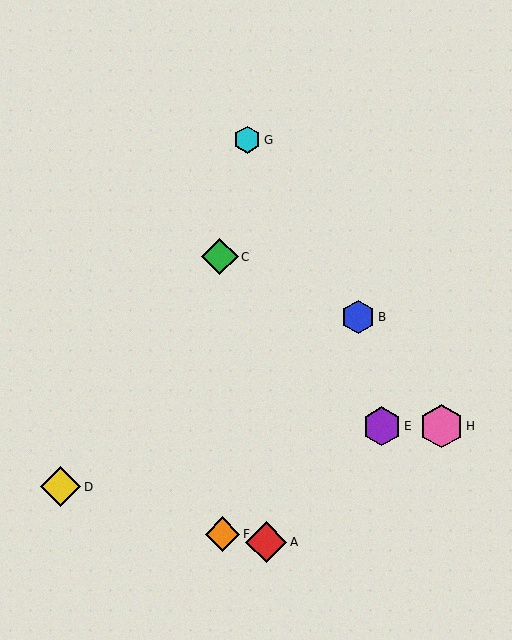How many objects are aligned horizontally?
2 objects (E, H) are aligned horizontally.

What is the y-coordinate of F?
Object F is at y≈534.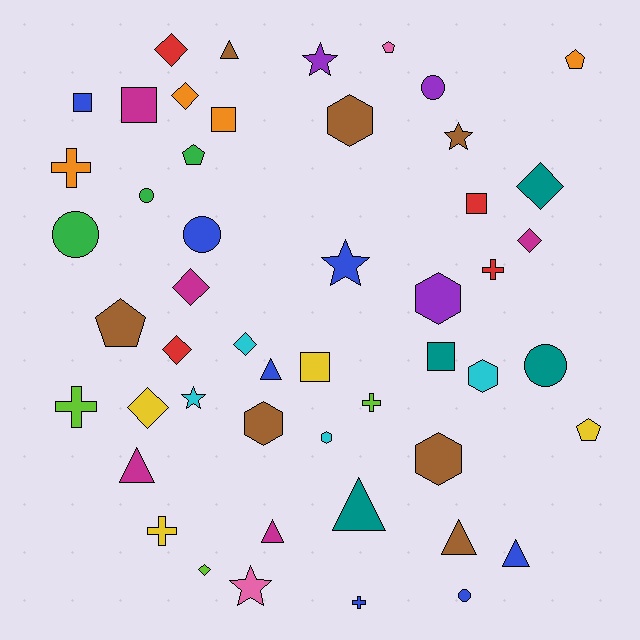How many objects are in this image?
There are 50 objects.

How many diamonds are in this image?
There are 9 diamonds.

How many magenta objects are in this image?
There are 5 magenta objects.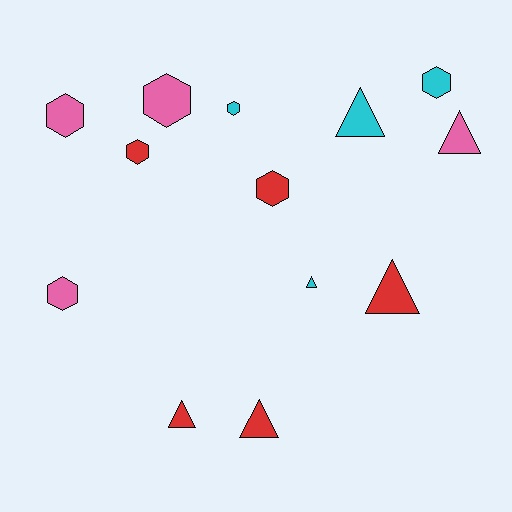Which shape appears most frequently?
Hexagon, with 7 objects.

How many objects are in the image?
There are 13 objects.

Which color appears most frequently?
Red, with 5 objects.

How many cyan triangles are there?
There are 2 cyan triangles.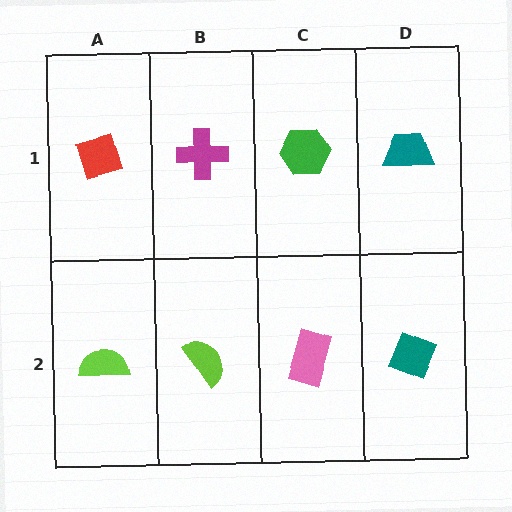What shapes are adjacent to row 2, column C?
A green hexagon (row 1, column C), a lime semicircle (row 2, column B), a teal diamond (row 2, column D).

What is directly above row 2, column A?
A red diamond.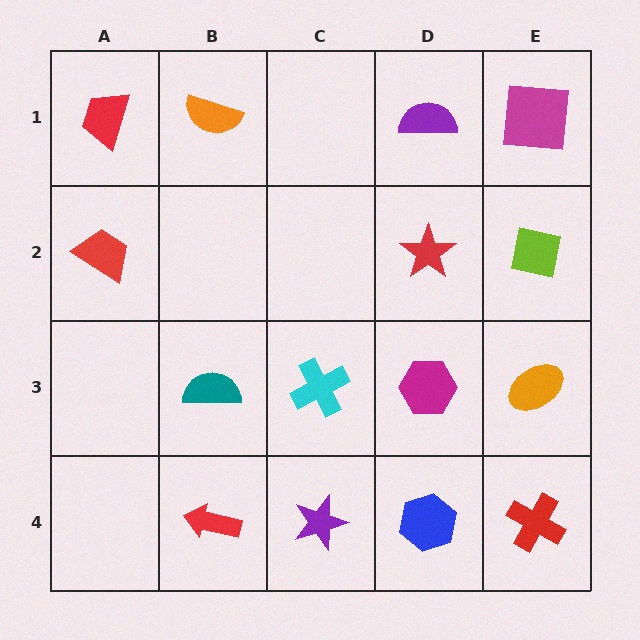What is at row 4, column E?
A red cross.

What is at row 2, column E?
A lime square.